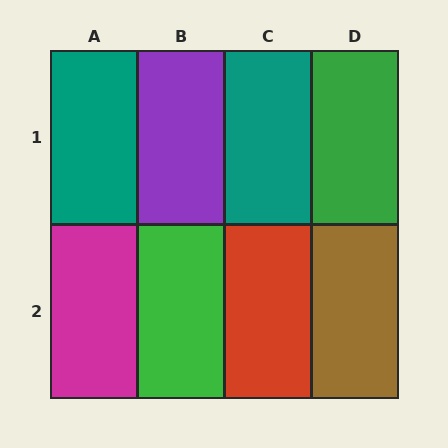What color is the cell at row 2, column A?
Magenta.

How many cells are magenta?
1 cell is magenta.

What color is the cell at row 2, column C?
Red.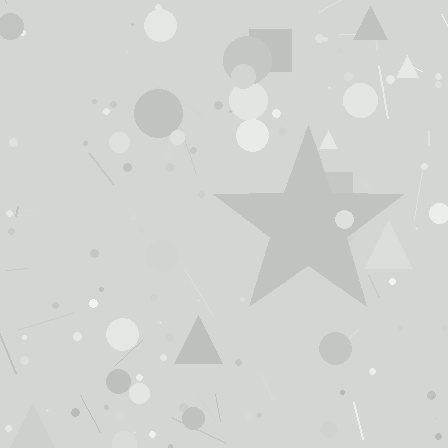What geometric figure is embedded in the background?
A star is embedded in the background.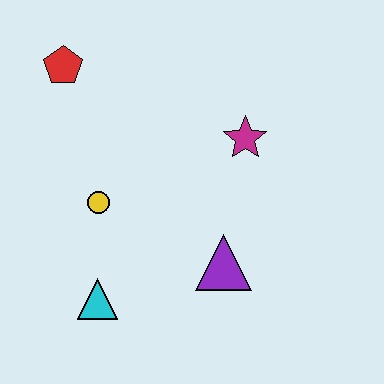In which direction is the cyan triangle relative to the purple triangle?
The cyan triangle is to the left of the purple triangle.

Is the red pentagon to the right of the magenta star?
No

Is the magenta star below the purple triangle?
No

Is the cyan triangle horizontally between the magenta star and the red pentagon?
Yes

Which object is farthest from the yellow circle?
The magenta star is farthest from the yellow circle.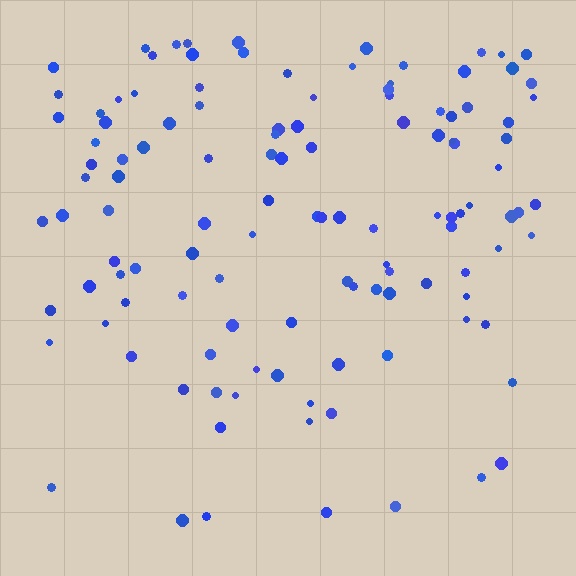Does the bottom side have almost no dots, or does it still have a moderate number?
Still a moderate number, just noticeably fewer than the top.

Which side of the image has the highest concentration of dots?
The top.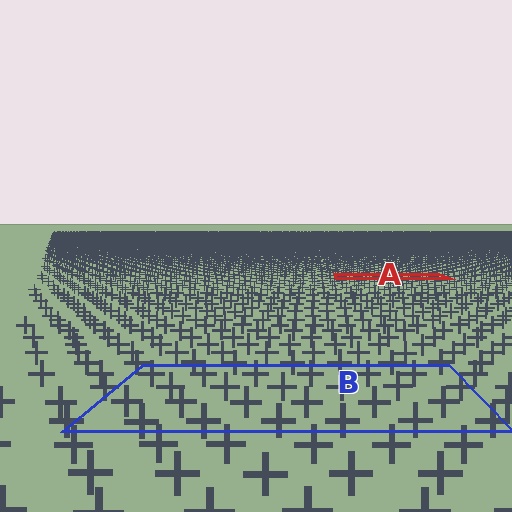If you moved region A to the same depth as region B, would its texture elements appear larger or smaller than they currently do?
They would appear larger. At a closer depth, the same texture elements are projected at a bigger on-screen size.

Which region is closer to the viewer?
Region B is closer. The texture elements there are larger and more spread out.